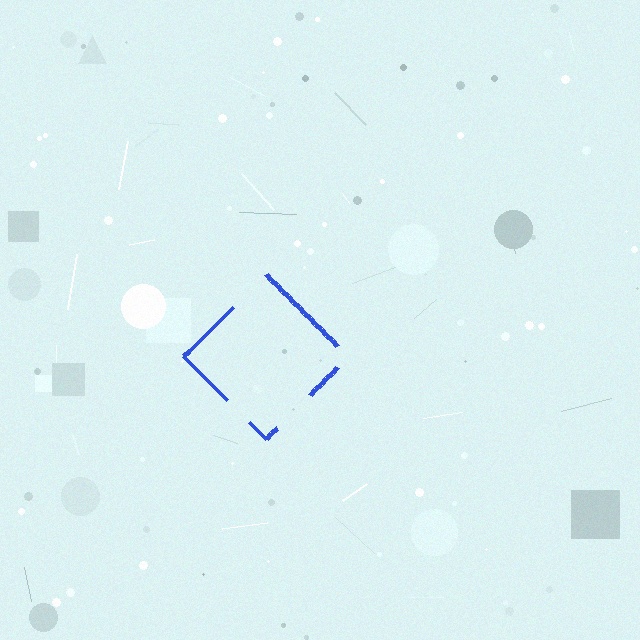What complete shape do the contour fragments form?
The contour fragments form a diamond.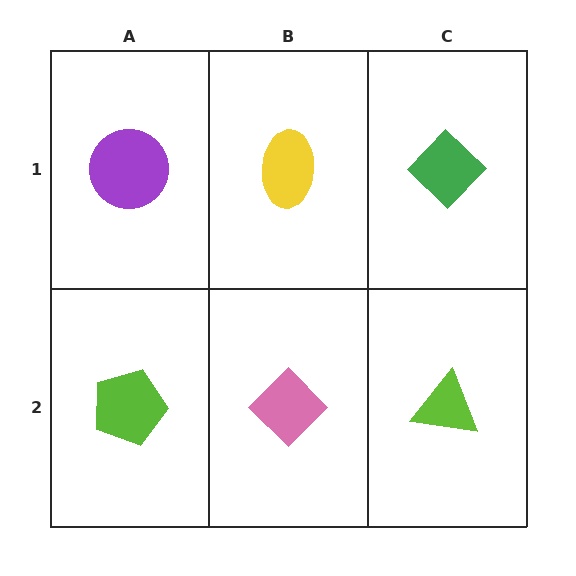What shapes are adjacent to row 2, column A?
A purple circle (row 1, column A), a pink diamond (row 2, column B).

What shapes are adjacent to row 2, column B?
A yellow ellipse (row 1, column B), a lime pentagon (row 2, column A), a lime triangle (row 2, column C).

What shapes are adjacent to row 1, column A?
A lime pentagon (row 2, column A), a yellow ellipse (row 1, column B).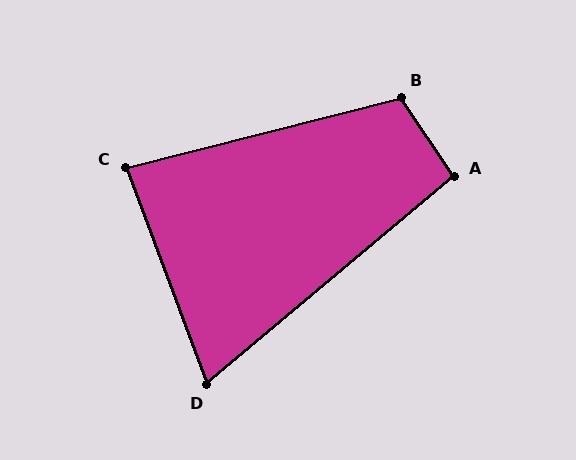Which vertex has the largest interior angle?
B, at approximately 109 degrees.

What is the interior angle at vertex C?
Approximately 84 degrees (acute).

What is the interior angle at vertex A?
Approximately 96 degrees (obtuse).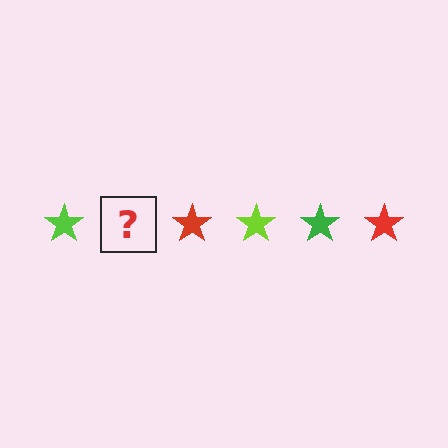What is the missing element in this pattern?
The missing element is a green star.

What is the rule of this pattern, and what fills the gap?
The rule is that the pattern cycles through lime, green, red stars. The gap should be filled with a green star.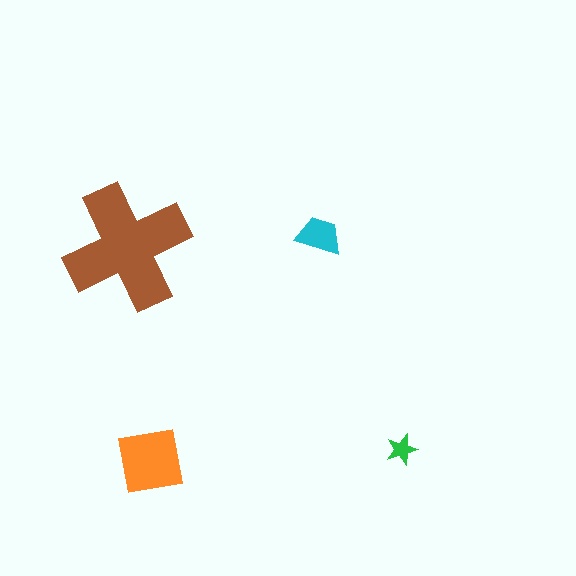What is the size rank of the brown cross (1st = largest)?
1st.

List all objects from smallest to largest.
The green star, the cyan trapezoid, the orange square, the brown cross.